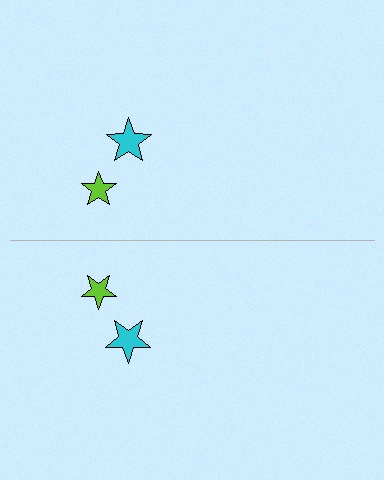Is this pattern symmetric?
Yes, this pattern has bilateral (reflection) symmetry.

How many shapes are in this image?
There are 4 shapes in this image.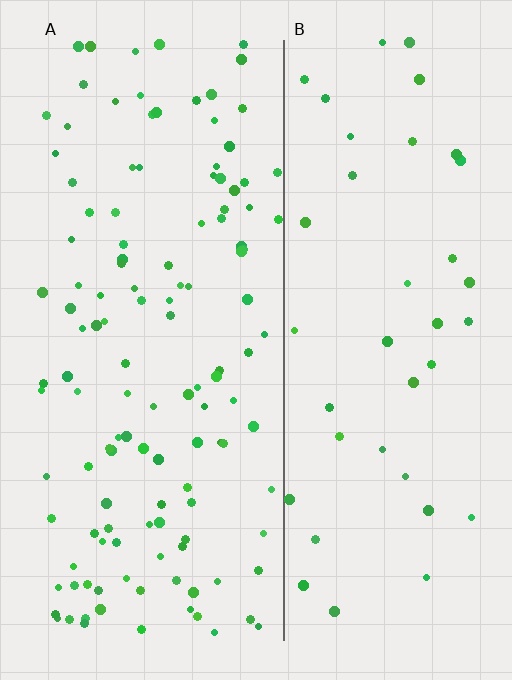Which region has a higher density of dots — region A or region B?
A (the left).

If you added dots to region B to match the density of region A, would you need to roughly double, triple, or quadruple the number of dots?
Approximately triple.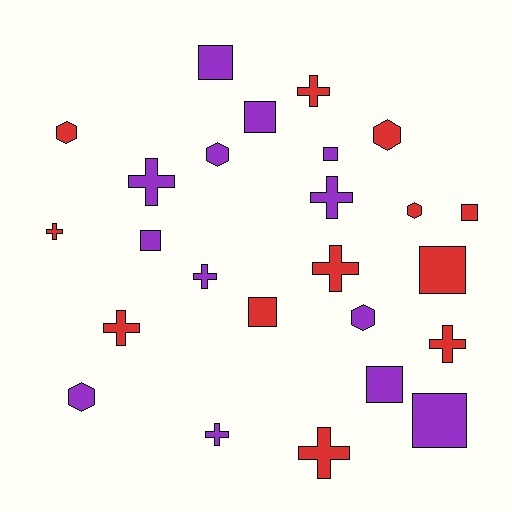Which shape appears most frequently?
Cross, with 10 objects.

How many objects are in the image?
There are 25 objects.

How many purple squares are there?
There are 6 purple squares.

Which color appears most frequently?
Purple, with 13 objects.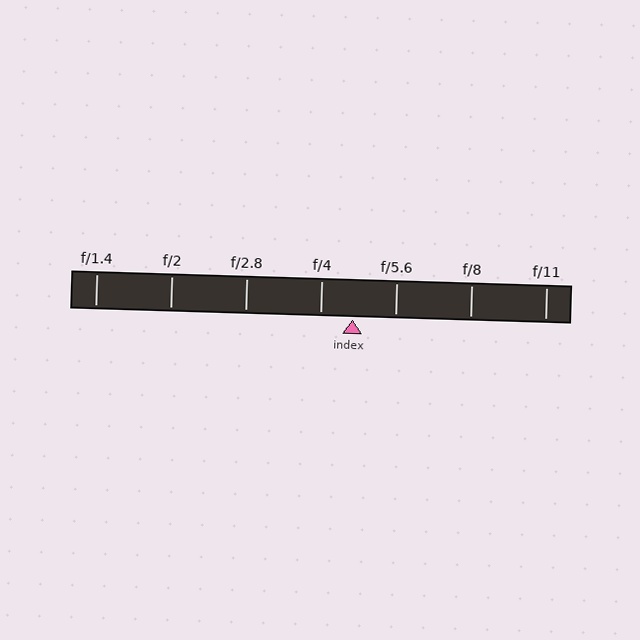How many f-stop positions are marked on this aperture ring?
There are 7 f-stop positions marked.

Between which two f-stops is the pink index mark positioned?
The index mark is between f/4 and f/5.6.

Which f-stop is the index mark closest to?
The index mark is closest to f/4.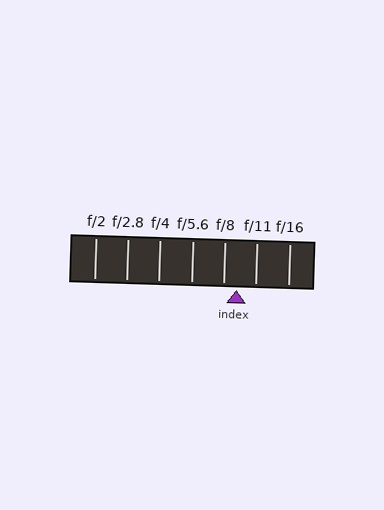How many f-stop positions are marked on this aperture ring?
There are 7 f-stop positions marked.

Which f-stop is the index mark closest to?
The index mark is closest to f/8.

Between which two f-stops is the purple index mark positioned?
The index mark is between f/8 and f/11.